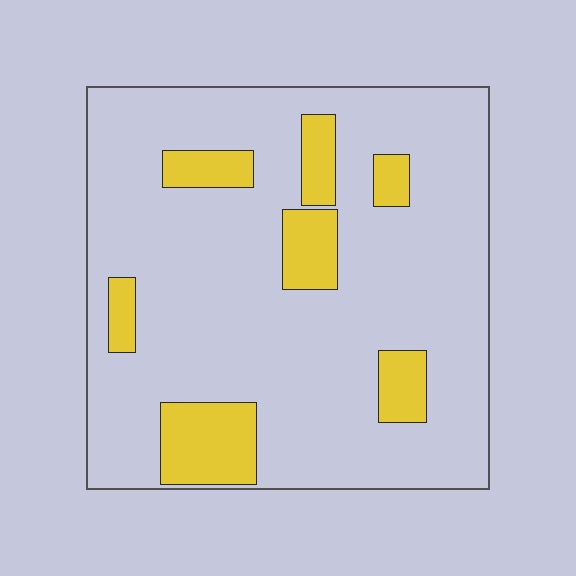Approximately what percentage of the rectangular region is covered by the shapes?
Approximately 15%.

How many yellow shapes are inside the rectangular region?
7.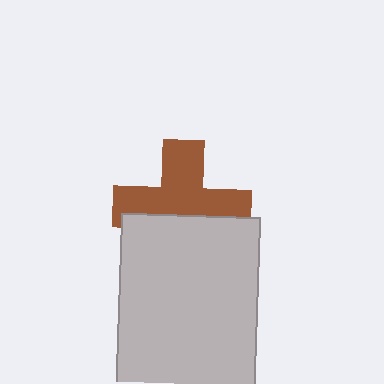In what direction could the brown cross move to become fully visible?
The brown cross could move up. That would shift it out from behind the light gray rectangle entirely.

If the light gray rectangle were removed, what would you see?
You would see the complete brown cross.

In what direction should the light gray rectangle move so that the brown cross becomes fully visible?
The light gray rectangle should move down. That is the shortest direction to clear the overlap and leave the brown cross fully visible.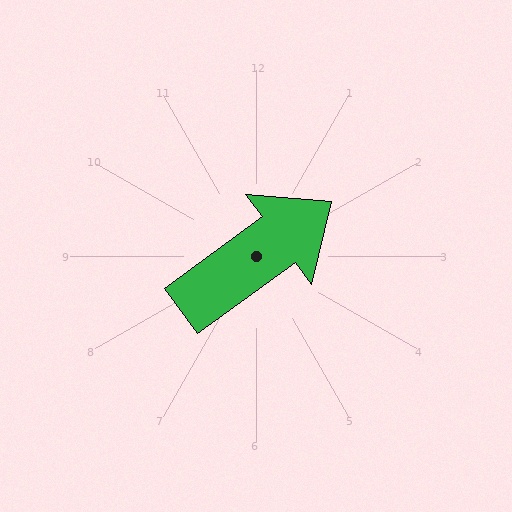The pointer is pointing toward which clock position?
Roughly 2 o'clock.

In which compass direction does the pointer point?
Northeast.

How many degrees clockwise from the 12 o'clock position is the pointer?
Approximately 54 degrees.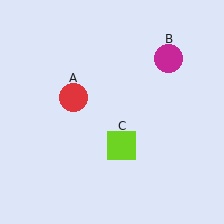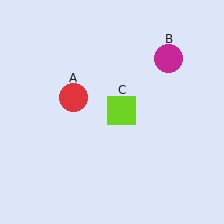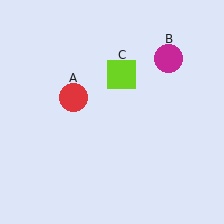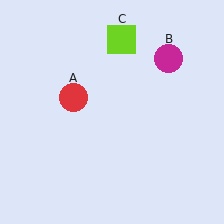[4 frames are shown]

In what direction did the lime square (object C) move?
The lime square (object C) moved up.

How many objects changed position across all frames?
1 object changed position: lime square (object C).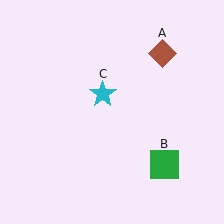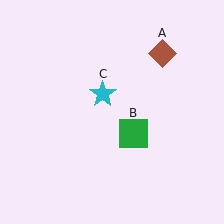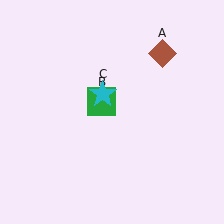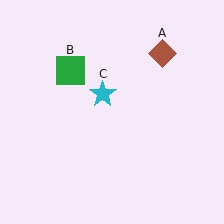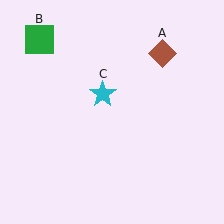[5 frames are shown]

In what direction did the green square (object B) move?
The green square (object B) moved up and to the left.